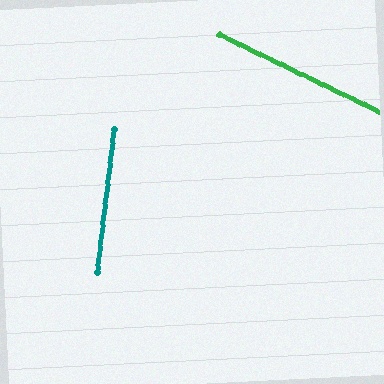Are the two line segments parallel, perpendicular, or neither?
Neither parallel nor perpendicular — they differ by about 71°.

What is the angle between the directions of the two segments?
Approximately 71 degrees.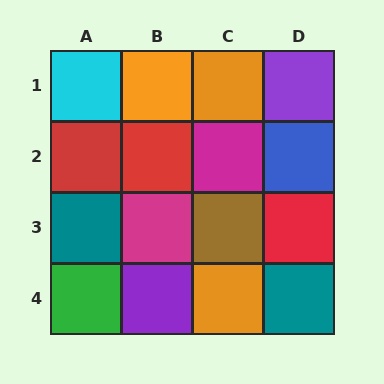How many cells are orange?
3 cells are orange.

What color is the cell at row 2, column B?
Red.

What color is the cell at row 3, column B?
Magenta.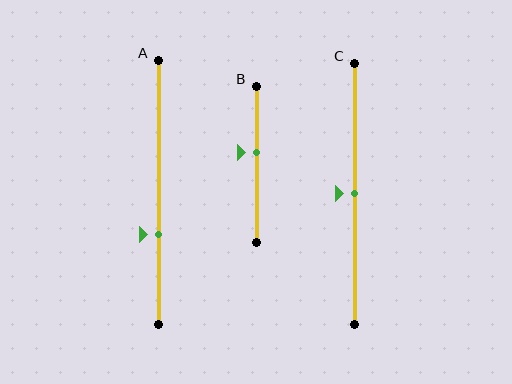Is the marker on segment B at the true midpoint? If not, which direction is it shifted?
No, the marker on segment B is shifted upward by about 8% of the segment length.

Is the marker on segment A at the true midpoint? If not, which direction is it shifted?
No, the marker on segment A is shifted downward by about 16% of the segment length.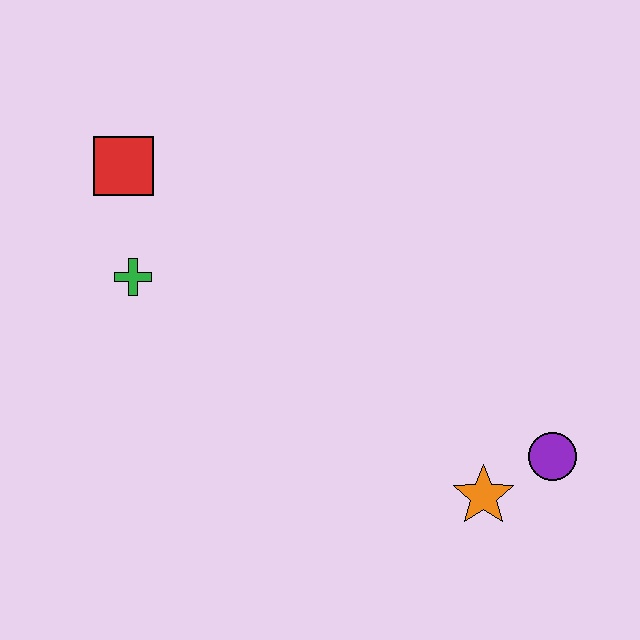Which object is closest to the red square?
The green cross is closest to the red square.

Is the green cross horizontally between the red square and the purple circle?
Yes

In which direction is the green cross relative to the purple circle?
The green cross is to the left of the purple circle.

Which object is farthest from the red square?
The purple circle is farthest from the red square.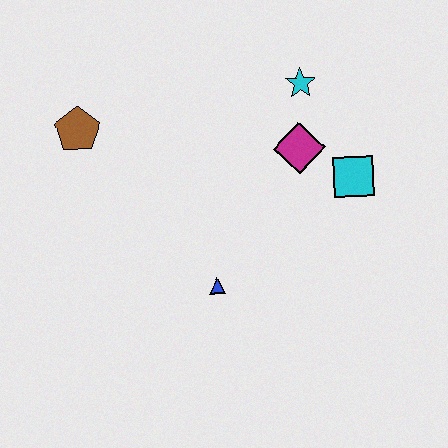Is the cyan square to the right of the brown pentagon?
Yes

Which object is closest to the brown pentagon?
The blue triangle is closest to the brown pentagon.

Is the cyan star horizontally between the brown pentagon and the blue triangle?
No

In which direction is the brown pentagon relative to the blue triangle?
The brown pentagon is above the blue triangle.